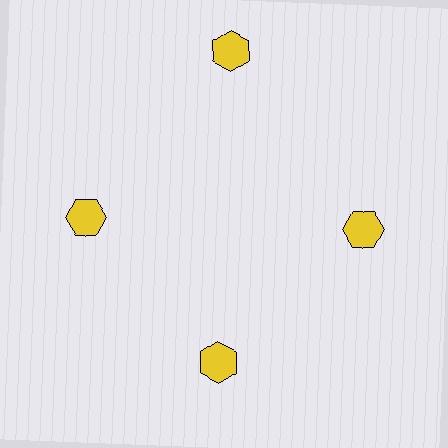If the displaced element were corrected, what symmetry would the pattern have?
It would have 4-fold rotational symmetry — the pattern would map onto itself every 90 degrees.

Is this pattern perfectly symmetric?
No. The 4 yellow hexagons are arranged in a ring, but one element near the 12 o'clock position is pushed outward from the center, breaking the 4-fold rotational symmetry.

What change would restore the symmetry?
The symmetry would be restored by moving it inward, back onto the ring so that all 4 hexagons sit at equal angles and equal distance from the center.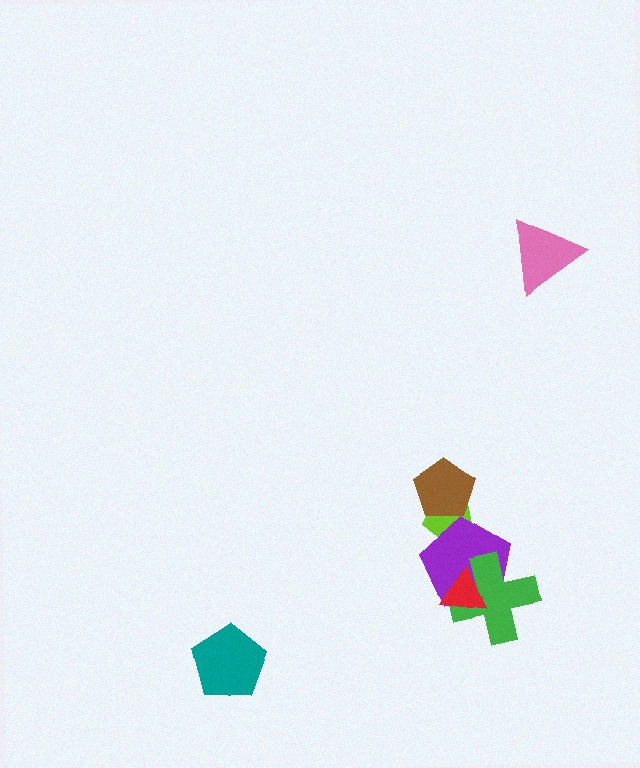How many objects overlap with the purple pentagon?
3 objects overlap with the purple pentagon.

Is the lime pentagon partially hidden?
Yes, it is partially covered by another shape.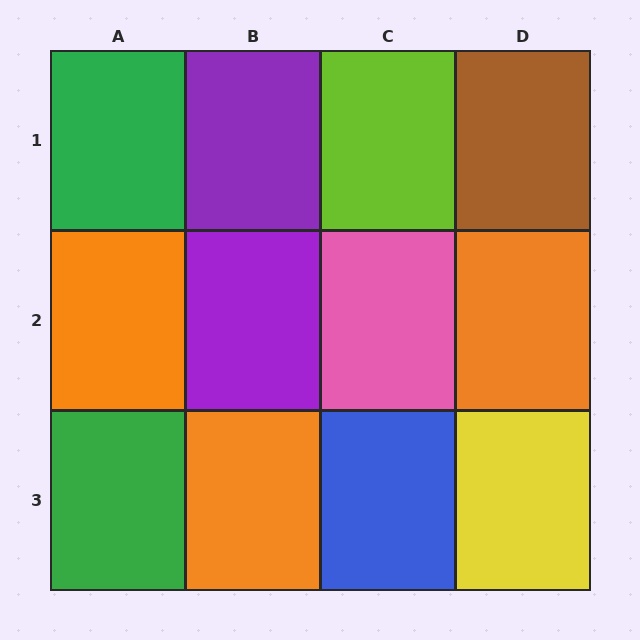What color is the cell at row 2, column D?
Orange.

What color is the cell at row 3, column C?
Blue.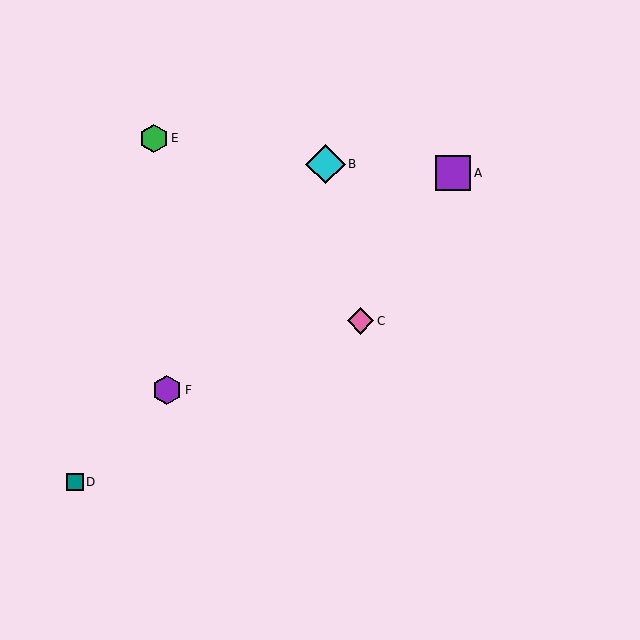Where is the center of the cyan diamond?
The center of the cyan diamond is at (325, 164).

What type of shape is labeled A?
Shape A is a purple square.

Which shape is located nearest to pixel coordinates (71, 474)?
The teal square (labeled D) at (75, 482) is nearest to that location.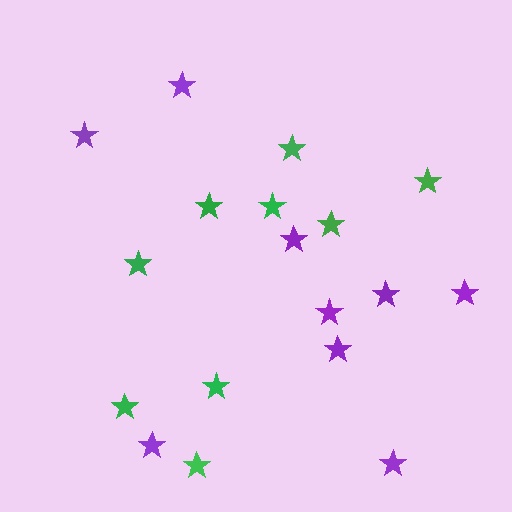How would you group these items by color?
There are 2 groups: one group of purple stars (9) and one group of green stars (9).